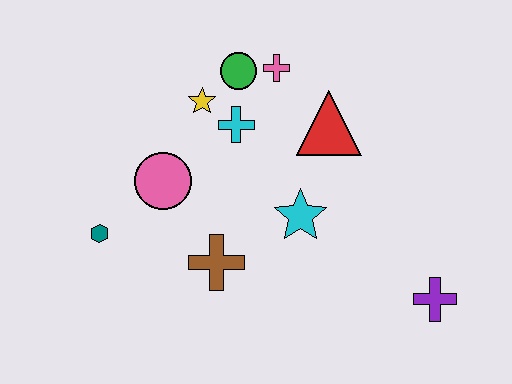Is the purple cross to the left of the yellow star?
No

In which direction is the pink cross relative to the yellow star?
The pink cross is to the right of the yellow star.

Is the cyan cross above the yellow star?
No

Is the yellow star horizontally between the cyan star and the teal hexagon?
Yes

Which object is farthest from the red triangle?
The teal hexagon is farthest from the red triangle.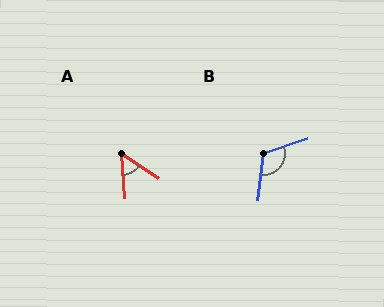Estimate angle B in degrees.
Approximately 115 degrees.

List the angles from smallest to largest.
A (52°), B (115°).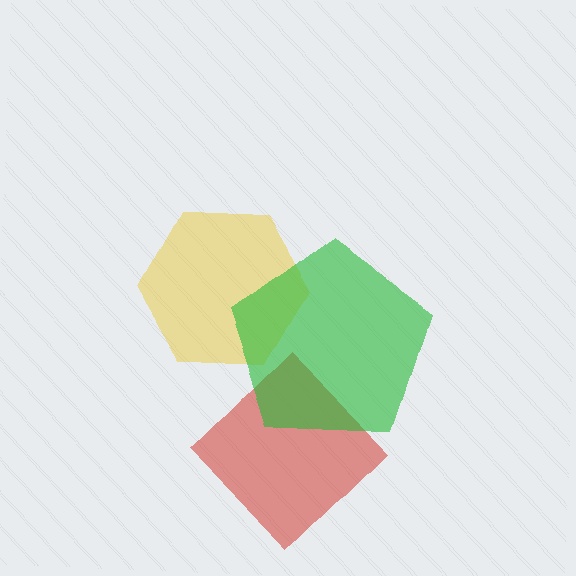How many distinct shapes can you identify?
There are 3 distinct shapes: a yellow hexagon, a red diamond, a green pentagon.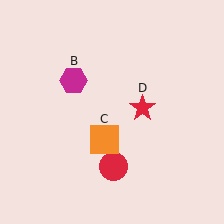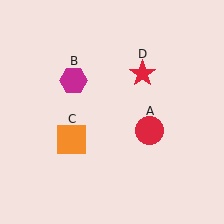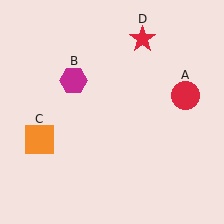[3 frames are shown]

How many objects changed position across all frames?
3 objects changed position: red circle (object A), orange square (object C), red star (object D).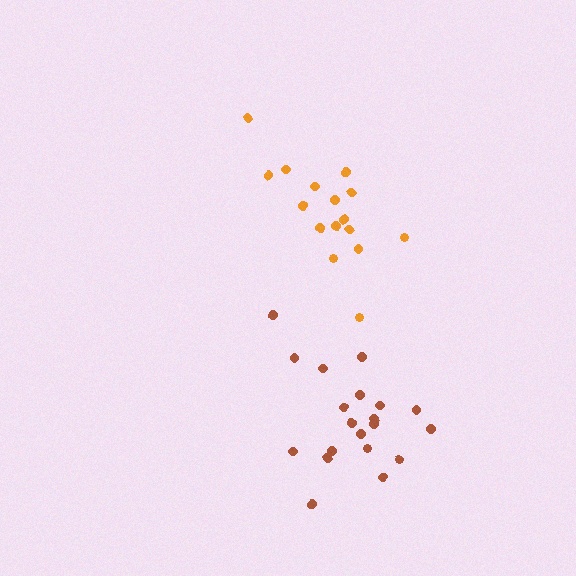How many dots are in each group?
Group 1: 20 dots, Group 2: 16 dots (36 total).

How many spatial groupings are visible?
There are 2 spatial groupings.